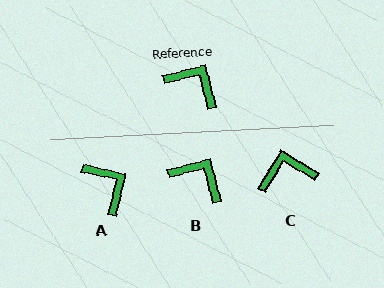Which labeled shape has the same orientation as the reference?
B.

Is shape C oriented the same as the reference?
No, it is off by about 44 degrees.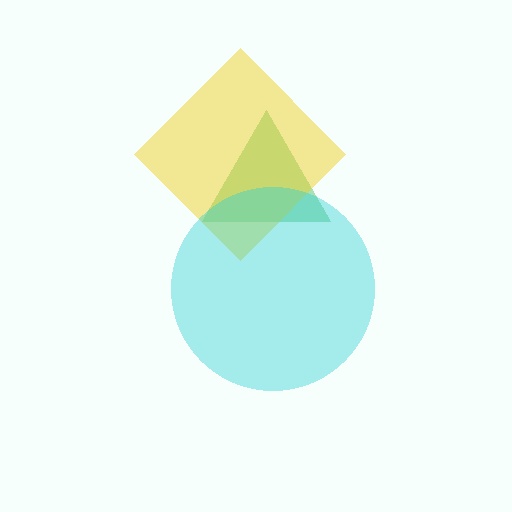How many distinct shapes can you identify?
There are 3 distinct shapes: a green triangle, a yellow diamond, a cyan circle.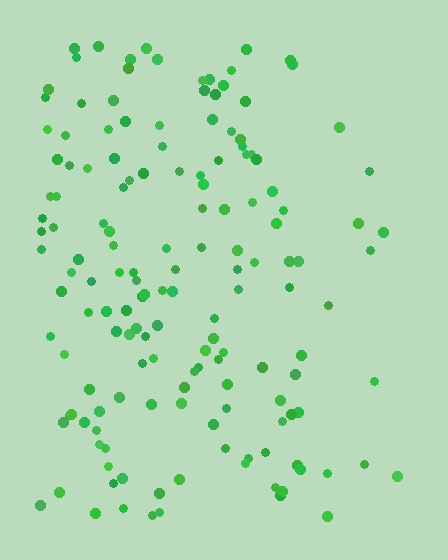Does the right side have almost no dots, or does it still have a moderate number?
Still a moderate number, just noticeably fewer than the left.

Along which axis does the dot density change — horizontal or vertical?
Horizontal.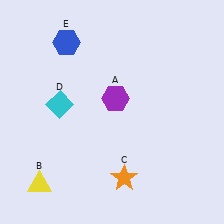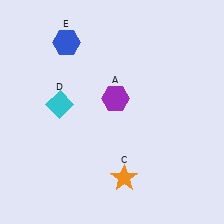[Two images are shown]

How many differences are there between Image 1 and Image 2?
There is 1 difference between the two images.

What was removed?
The yellow triangle (B) was removed in Image 2.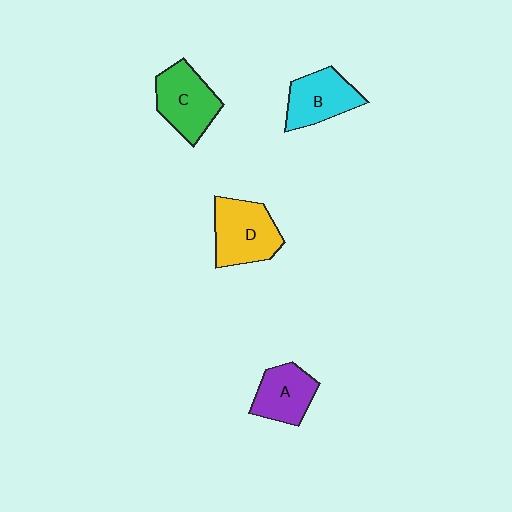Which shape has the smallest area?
Shape A (purple).